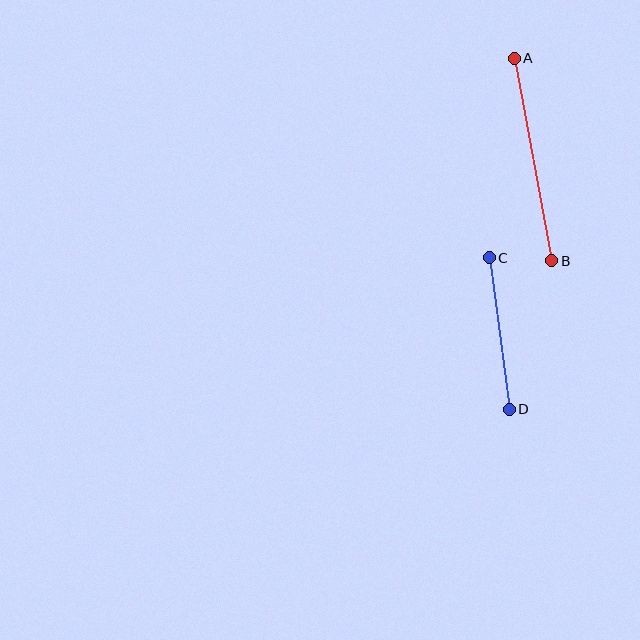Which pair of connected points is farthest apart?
Points A and B are farthest apart.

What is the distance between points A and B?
The distance is approximately 206 pixels.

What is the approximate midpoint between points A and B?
The midpoint is at approximately (533, 159) pixels.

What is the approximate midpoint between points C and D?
The midpoint is at approximately (499, 334) pixels.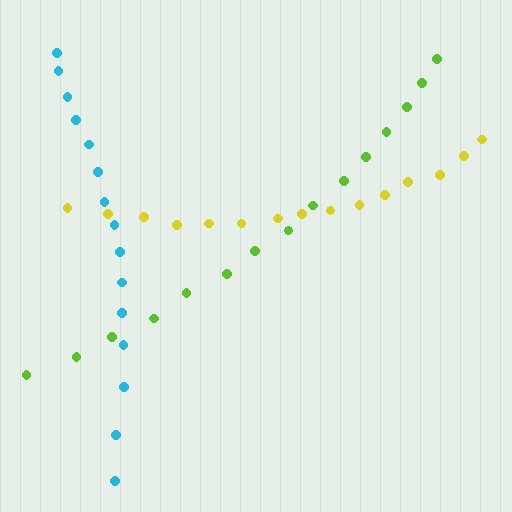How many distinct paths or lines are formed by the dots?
There are 3 distinct paths.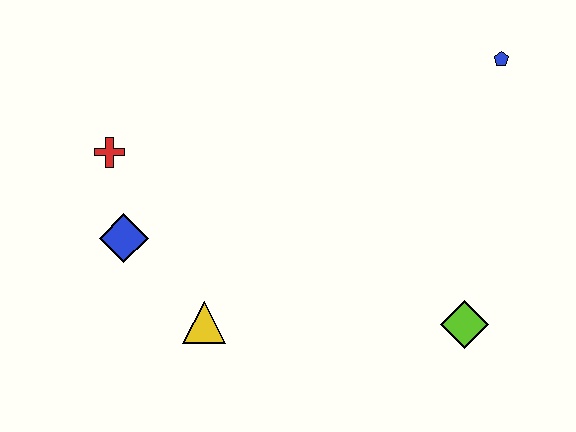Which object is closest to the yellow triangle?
The blue diamond is closest to the yellow triangle.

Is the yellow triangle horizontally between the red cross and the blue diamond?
No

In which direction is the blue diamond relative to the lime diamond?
The blue diamond is to the left of the lime diamond.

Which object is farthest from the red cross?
The blue pentagon is farthest from the red cross.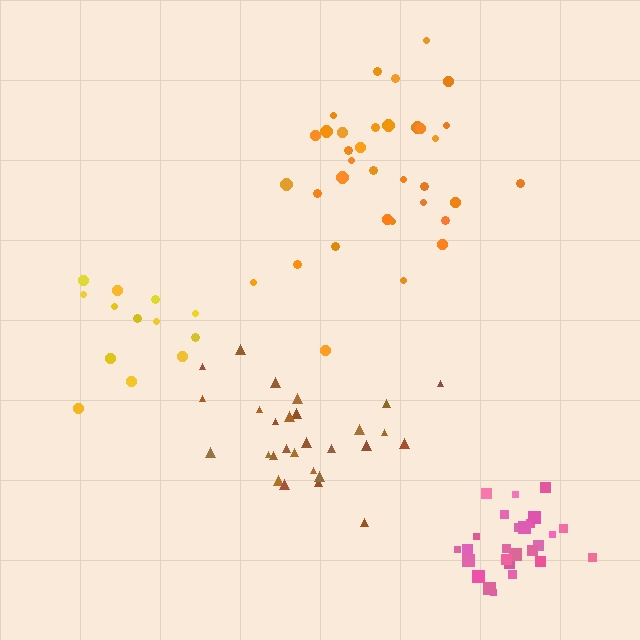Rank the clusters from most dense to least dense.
pink, brown, orange, yellow.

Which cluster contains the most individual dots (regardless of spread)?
Orange (35).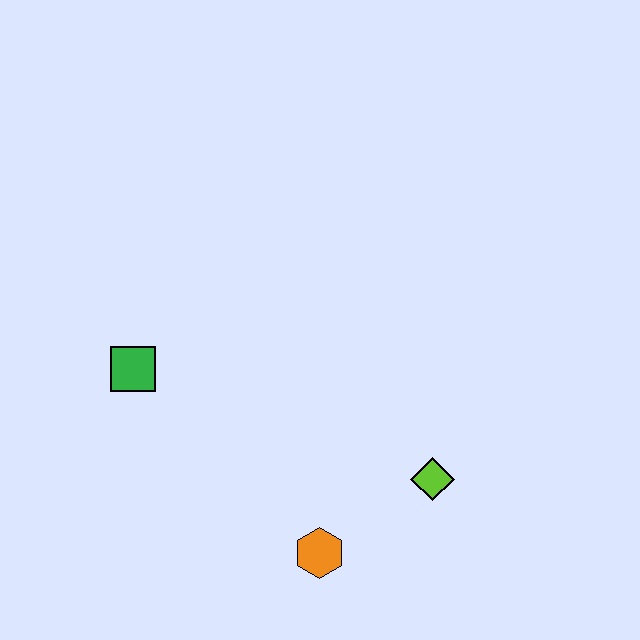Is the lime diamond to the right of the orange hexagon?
Yes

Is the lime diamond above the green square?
No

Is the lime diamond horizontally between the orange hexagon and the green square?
No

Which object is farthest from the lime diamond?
The green square is farthest from the lime diamond.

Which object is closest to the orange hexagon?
The lime diamond is closest to the orange hexagon.